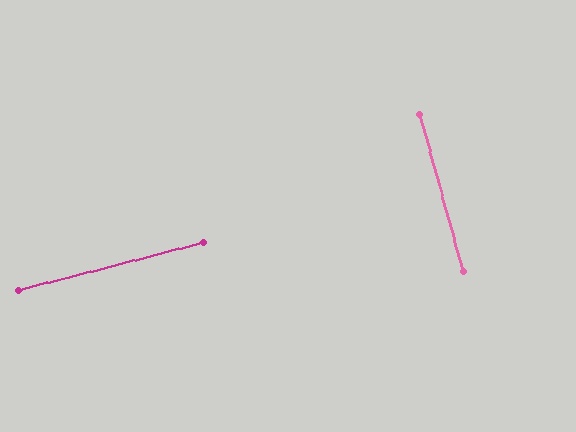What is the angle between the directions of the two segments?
Approximately 89 degrees.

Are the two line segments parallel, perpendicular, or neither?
Perpendicular — they meet at approximately 89°.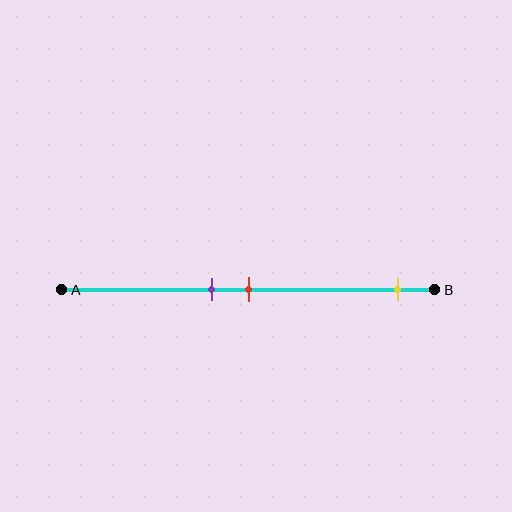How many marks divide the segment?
There are 3 marks dividing the segment.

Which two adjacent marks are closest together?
The purple and red marks are the closest adjacent pair.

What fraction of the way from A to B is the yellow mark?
The yellow mark is approximately 90% (0.9) of the way from A to B.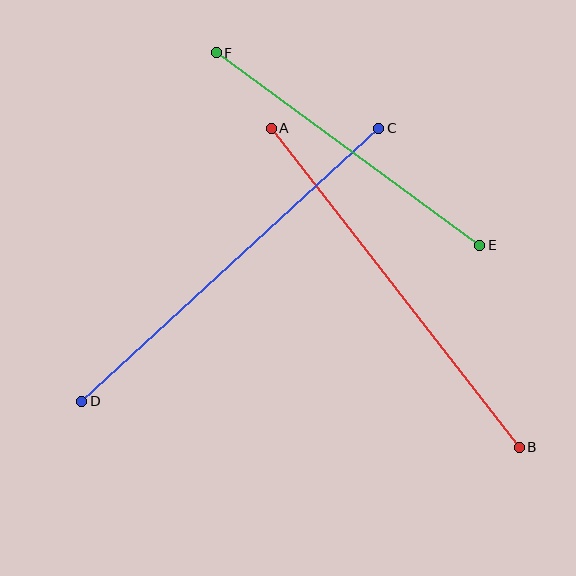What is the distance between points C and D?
The distance is approximately 403 pixels.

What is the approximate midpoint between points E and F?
The midpoint is at approximately (348, 149) pixels.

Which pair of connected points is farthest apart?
Points A and B are farthest apart.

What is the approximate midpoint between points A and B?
The midpoint is at approximately (395, 288) pixels.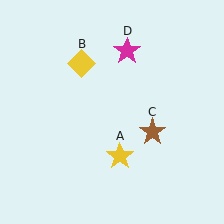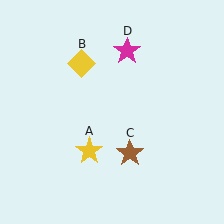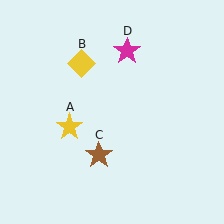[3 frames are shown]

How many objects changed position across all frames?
2 objects changed position: yellow star (object A), brown star (object C).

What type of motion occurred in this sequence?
The yellow star (object A), brown star (object C) rotated clockwise around the center of the scene.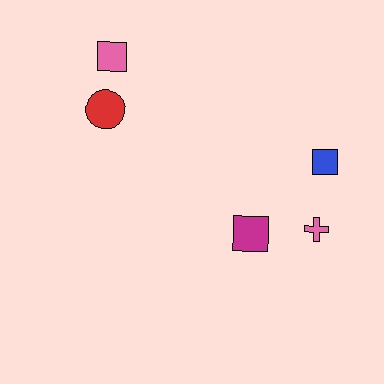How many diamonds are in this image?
There are no diamonds.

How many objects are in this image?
There are 5 objects.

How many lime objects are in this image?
There are no lime objects.